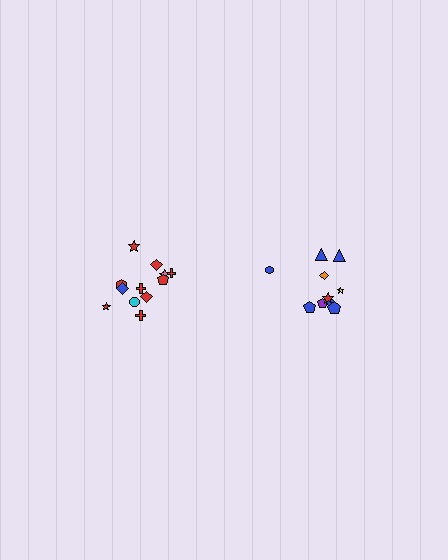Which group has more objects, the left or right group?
The left group.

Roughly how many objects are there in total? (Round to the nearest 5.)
Roughly 20 objects in total.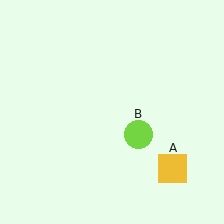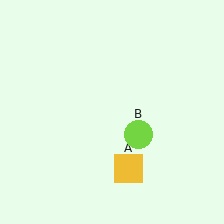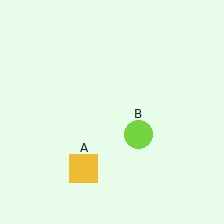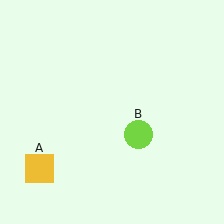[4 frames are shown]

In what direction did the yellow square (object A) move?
The yellow square (object A) moved left.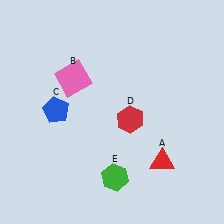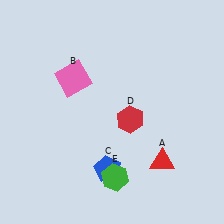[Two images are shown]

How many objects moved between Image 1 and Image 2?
1 object moved between the two images.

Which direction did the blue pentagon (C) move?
The blue pentagon (C) moved down.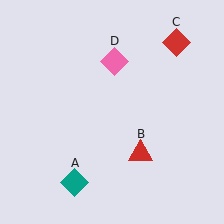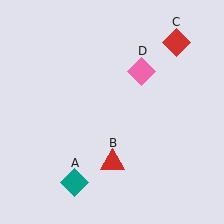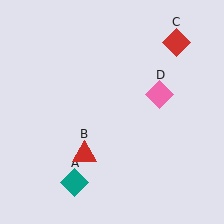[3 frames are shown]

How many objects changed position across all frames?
2 objects changed position: red triangle (object B), pink diamond (object D).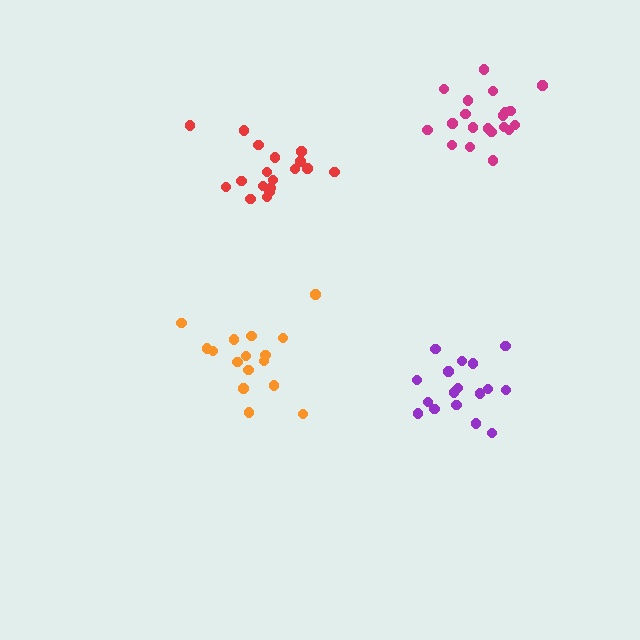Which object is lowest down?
The purple cluster is bottommost.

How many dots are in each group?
Group 1: 16 dots, Group 2: 18 dots, Group 3: 20 dots, Group 4: 17 dots (71 total).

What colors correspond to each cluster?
The clusters are colored: orange, red, magenta, purple.